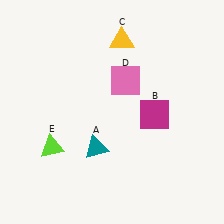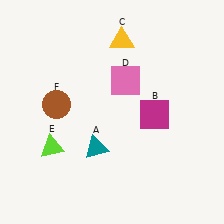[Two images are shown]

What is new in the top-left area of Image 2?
A brown circle (F) was added in the top-left area of Image 2.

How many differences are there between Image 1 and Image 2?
There is 1 difference between the two images.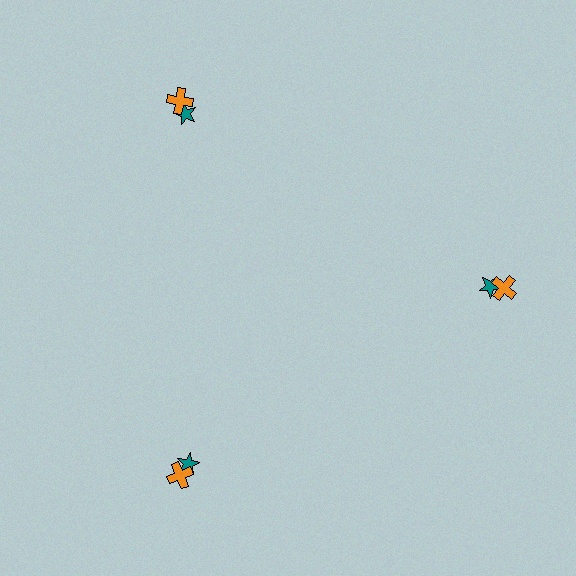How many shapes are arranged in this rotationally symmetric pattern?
There are 6 shapes, arranged in 3 groups of 2.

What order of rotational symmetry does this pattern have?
This pattern has 3-fold rotational symmetry.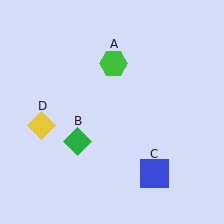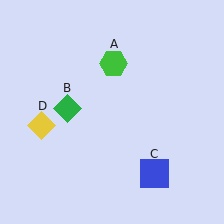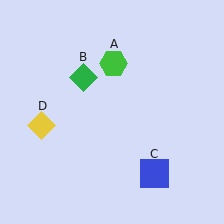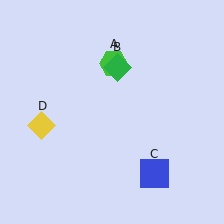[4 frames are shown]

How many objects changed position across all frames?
1 object changed position: green diamond (object B).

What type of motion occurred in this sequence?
The green diamond (object B) rotated clockwise around the center of the scene.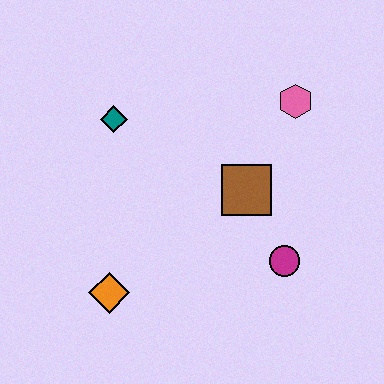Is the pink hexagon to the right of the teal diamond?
Yes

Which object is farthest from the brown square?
The orange diamond is farthest from the brown square.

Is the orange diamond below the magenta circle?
Yes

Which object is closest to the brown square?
The magenta circle is closest to the brown square.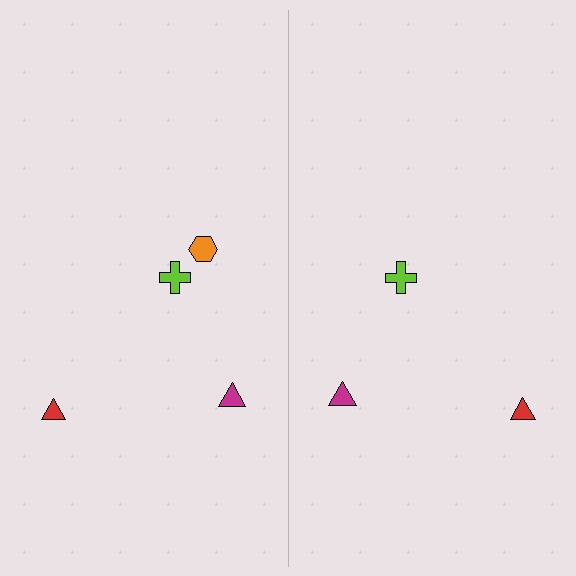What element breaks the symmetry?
A orange hexagon is missing from the right side.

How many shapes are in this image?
There are 7 shapes in this image.